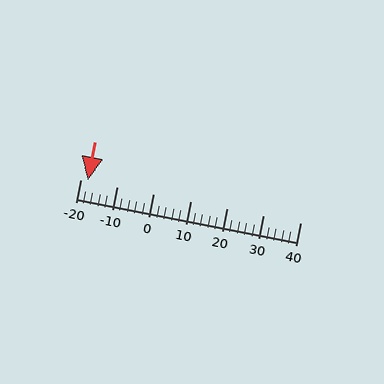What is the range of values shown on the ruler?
The ruler shows values from -20 to 40.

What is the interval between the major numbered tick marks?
The major tick marks are spaced 10 units apart.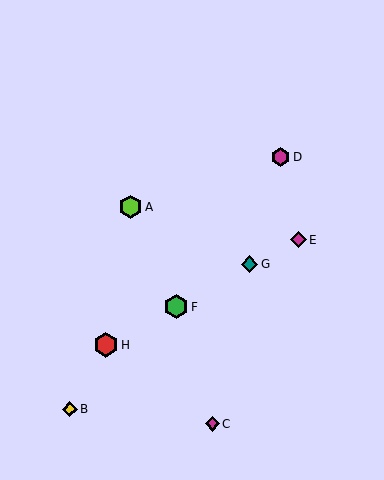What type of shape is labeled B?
Shape B is a yellow diamond.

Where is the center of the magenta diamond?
The center of the magenta diamond is at (212, 424).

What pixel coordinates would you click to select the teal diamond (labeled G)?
Click at (249, 264) to select the teal diamond G.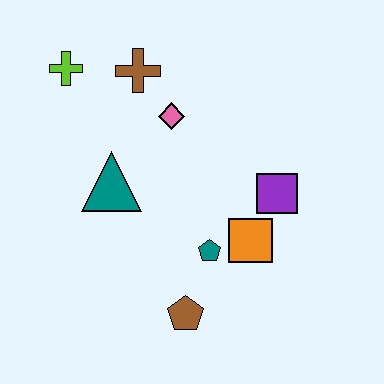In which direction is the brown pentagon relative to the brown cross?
The brown pentagon is below the brown cross.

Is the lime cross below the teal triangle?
No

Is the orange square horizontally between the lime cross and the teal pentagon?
No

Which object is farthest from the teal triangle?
The purple square is farthest from the teal triangle.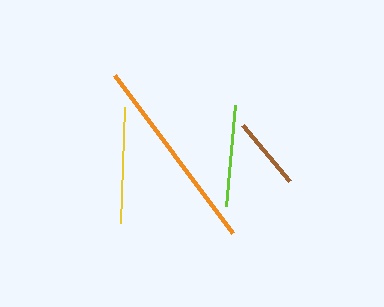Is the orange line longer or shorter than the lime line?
The orange line is longer than the lime line.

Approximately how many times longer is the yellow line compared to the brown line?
The yellow line is approximately 1.6 times the length of the brown line.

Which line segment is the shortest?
The brown line is the shortest at approximately 73 pixels.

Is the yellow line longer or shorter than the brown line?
The yellow line is longer than the brown line.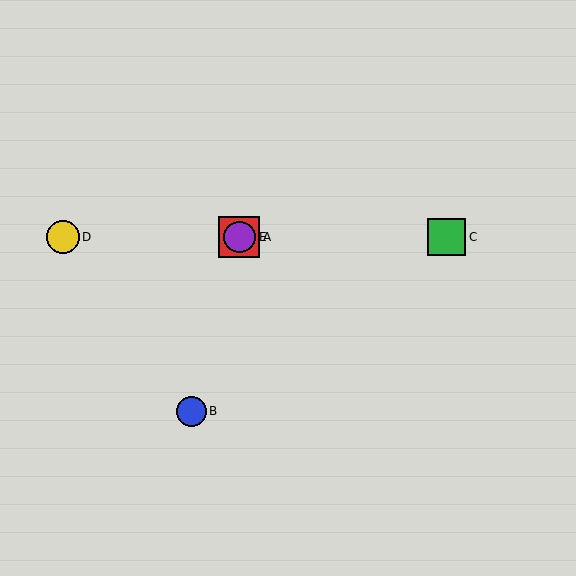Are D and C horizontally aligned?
Yes, both are at y≈237.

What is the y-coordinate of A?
Object A is at y≈237.